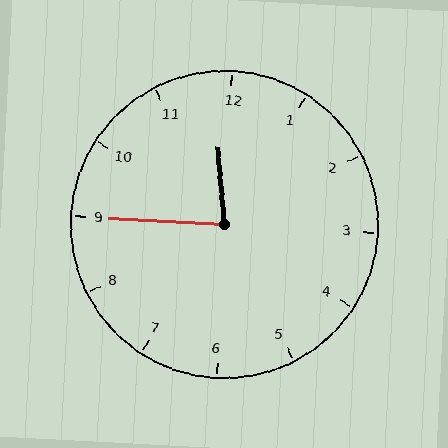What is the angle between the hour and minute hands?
Approximately 82 degrees.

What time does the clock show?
11:45.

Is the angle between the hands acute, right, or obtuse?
It is acute.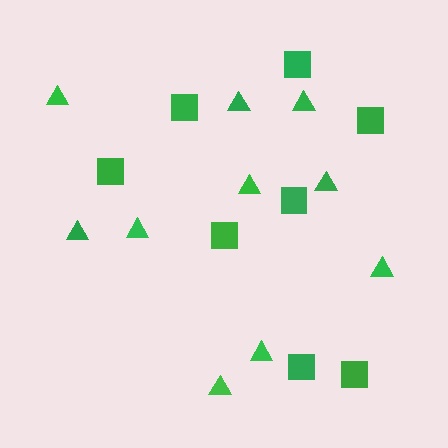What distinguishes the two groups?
There are 2 groups: one group of squares (8) and one group of triangles (10).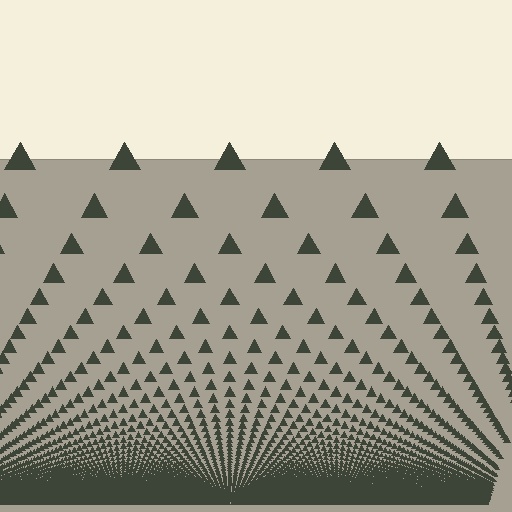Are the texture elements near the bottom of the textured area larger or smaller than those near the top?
Smaller. The gradient is inverted — elements near the bottom are smaller and denser.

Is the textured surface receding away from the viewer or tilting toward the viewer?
The surface appears to tilt toward the viewer. Texture elements get larger and sparser toward the top.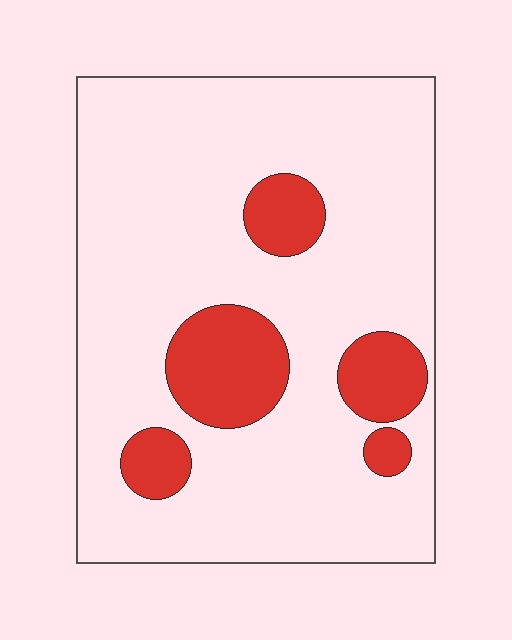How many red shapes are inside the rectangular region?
5.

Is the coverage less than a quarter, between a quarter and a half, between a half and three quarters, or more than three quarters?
Less than a quarter.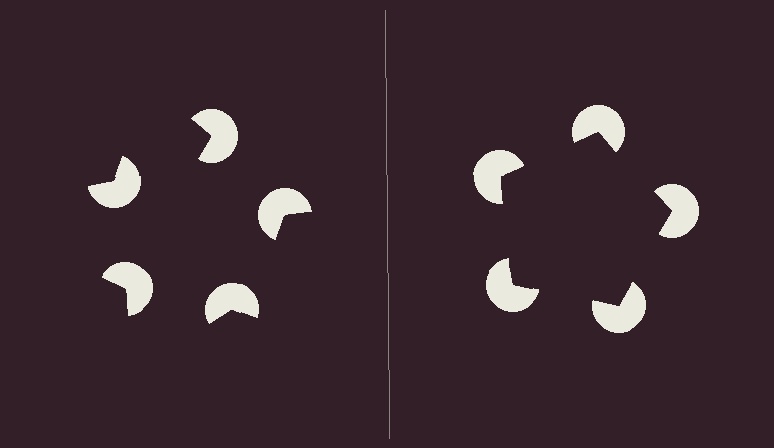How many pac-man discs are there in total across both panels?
10 — 5 on each side.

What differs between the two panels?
The pac-man discs are positioned identically on both sides; only the wedge orientations differ. On the right they align to a pentagon; on the left they are misaligned.